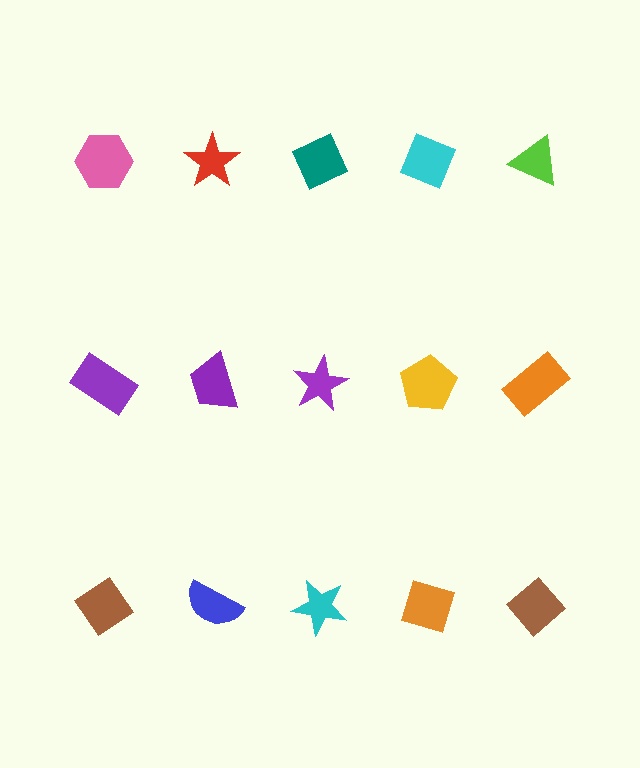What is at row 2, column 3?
A purple star.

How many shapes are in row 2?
5 shapes.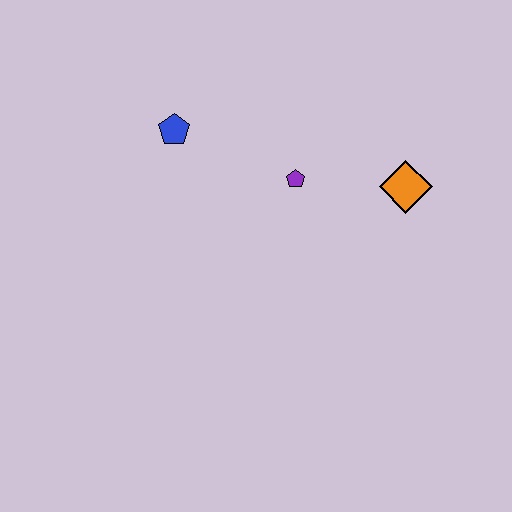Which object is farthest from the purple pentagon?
The blue pentagon is farthest from the purple pentagon.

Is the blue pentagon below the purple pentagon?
No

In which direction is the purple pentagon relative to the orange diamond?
The purple pentagon is to the left of the orange diamond.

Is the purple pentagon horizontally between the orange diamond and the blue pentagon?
Yes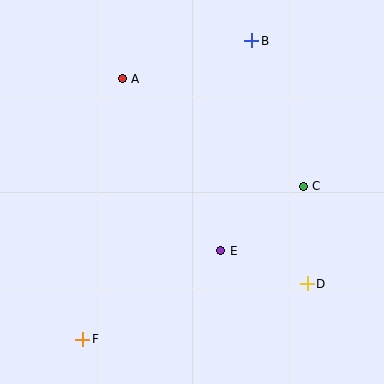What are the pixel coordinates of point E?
Point E is at (221, 251).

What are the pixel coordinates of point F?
Point F is at (83, 339).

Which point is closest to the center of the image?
Point E at (221, 251) is closest to the center.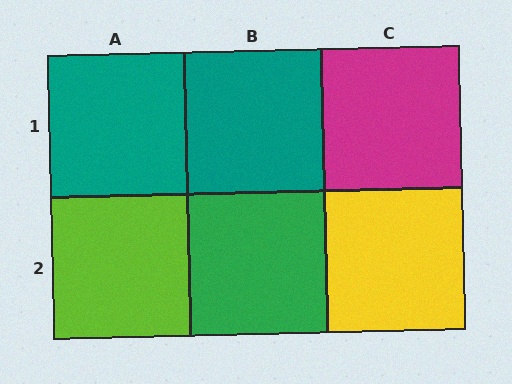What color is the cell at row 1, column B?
Teal.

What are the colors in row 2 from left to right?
Lime, green, yellow.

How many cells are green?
1 cell is green.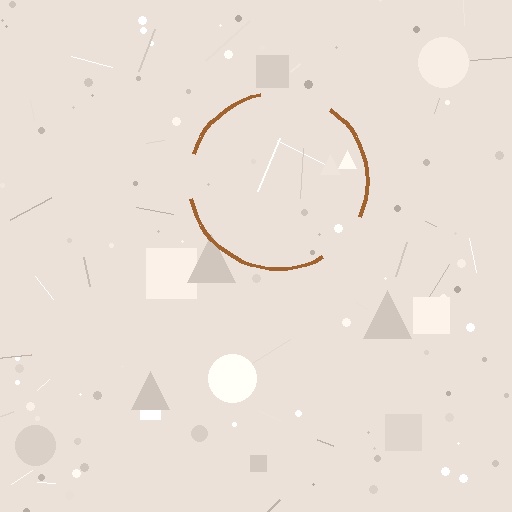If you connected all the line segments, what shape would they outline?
They would outline a circle.